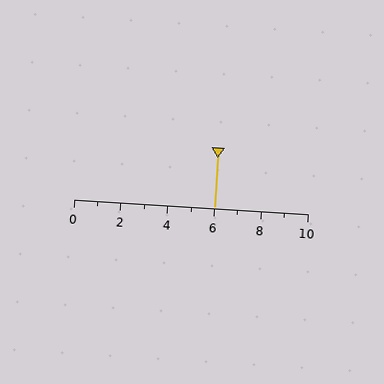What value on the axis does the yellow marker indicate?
The marker indicates approximately 6.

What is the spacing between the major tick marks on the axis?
The major ticks are spaced 2 apart.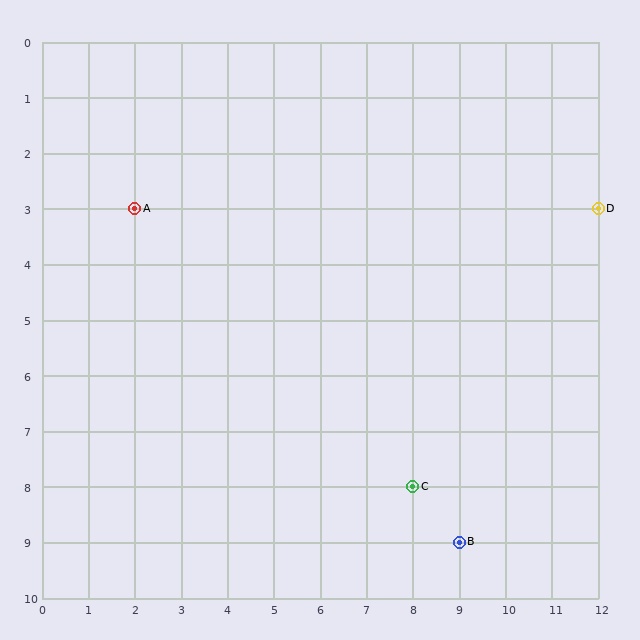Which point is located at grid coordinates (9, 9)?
Point B is at (9, 9).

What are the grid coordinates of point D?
Point D is at grid coordinates (12, 3).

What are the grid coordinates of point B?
Point B is at grid coordinates (9, 9).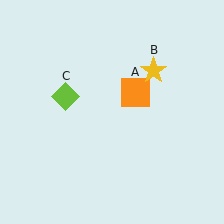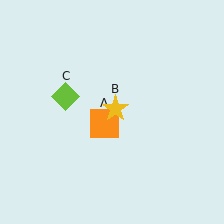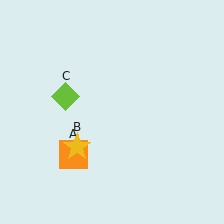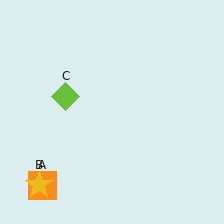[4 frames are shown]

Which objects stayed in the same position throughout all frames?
Lime diamond (object C) remained stationary.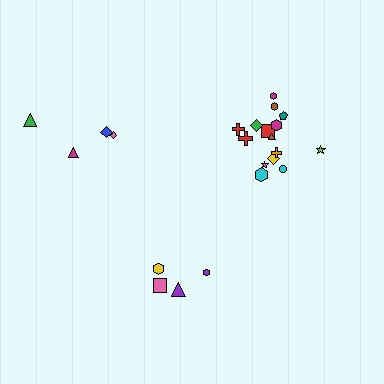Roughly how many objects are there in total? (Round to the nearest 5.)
Roughly 25 objects in total.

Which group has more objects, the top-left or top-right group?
The top-right group.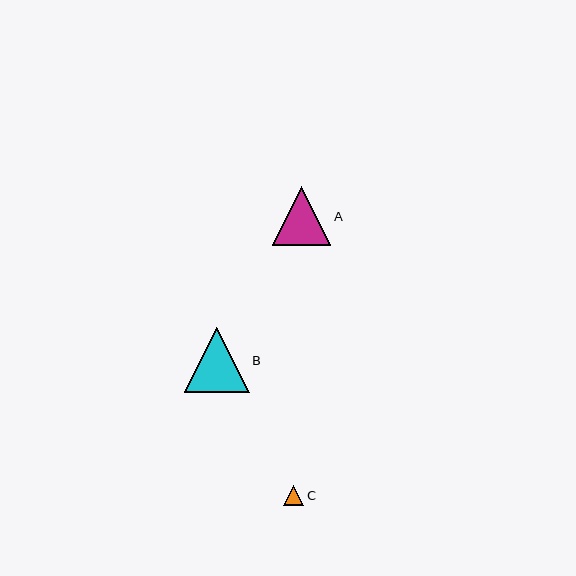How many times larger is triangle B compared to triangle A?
Triangle B is approximately 1.1 times the size of triangle A.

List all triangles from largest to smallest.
From largest to smallest: B, A, C.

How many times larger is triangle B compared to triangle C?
Triangle B is approximately 3.1 times the size of triangle C.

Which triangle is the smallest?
Triangle C is the smallest with a size of approximately 21 pixels.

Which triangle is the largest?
Triangle B is the largest with a size of approximately 65 pixels.